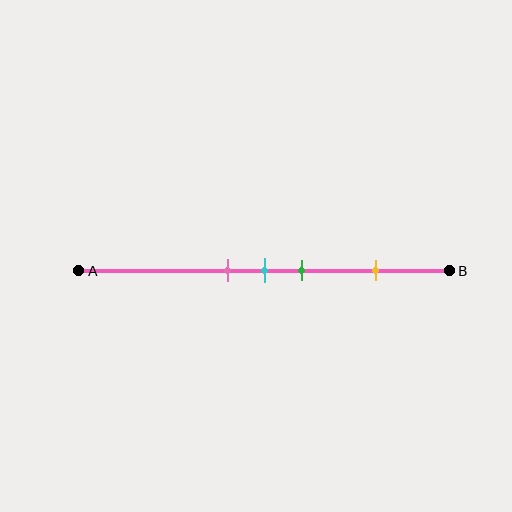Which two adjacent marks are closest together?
The pink and cyan marks are the closest adjacent pair.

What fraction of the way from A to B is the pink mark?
The pink mark is approximately 40% (0.4) of the way from A to B.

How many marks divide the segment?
There are 4 marks dividing the segment.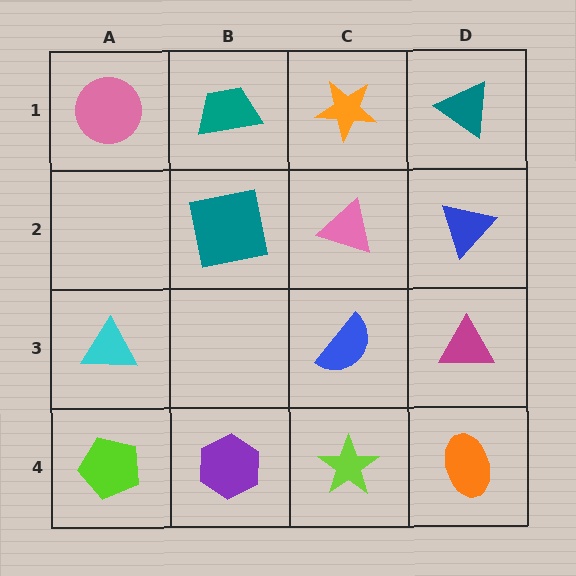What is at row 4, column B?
A purple hexagon.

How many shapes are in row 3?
3 shapes.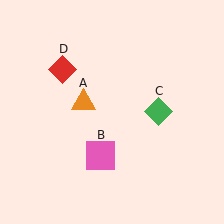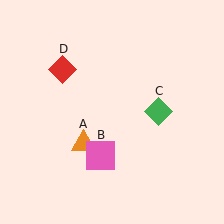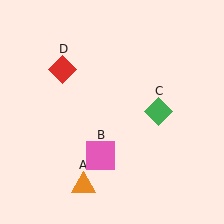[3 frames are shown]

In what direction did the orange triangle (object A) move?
The orange triangle (object A) moved down.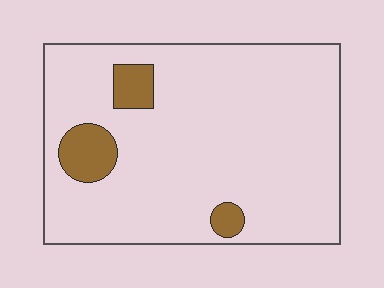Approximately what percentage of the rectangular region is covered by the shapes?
Approximately 10%.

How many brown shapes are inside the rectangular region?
3.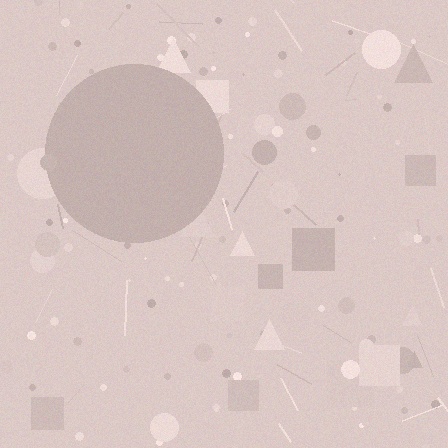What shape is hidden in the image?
A circle is hidden in the image.